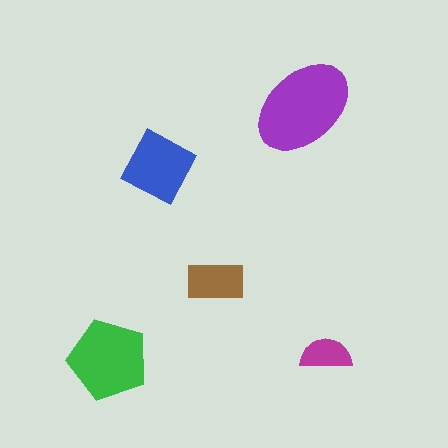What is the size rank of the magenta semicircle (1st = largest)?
5th.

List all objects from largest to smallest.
The purple ellipse, the green pentagon, the blue diamond, the brown rectangle, the magenta semicircle.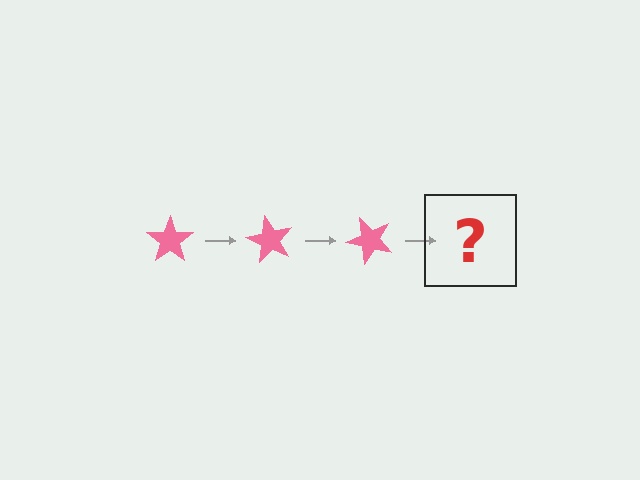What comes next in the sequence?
The next element should be a pink star rotated 180 degrees.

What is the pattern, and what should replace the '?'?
The pattern is that the star rotates 60 degrees each step. The '?' should be a pink star rotated 180 degrees.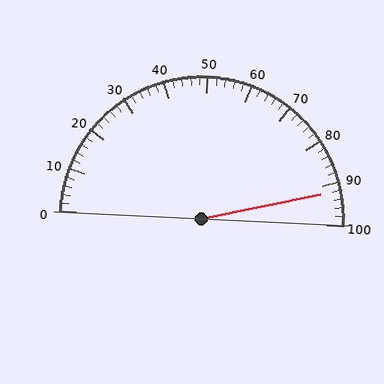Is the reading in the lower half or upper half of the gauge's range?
The reading is in the upper half of the range (0 to 100).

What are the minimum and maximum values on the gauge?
The gauge ranges from 0 to 100.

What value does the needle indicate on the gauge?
The needle indicates approximately 92.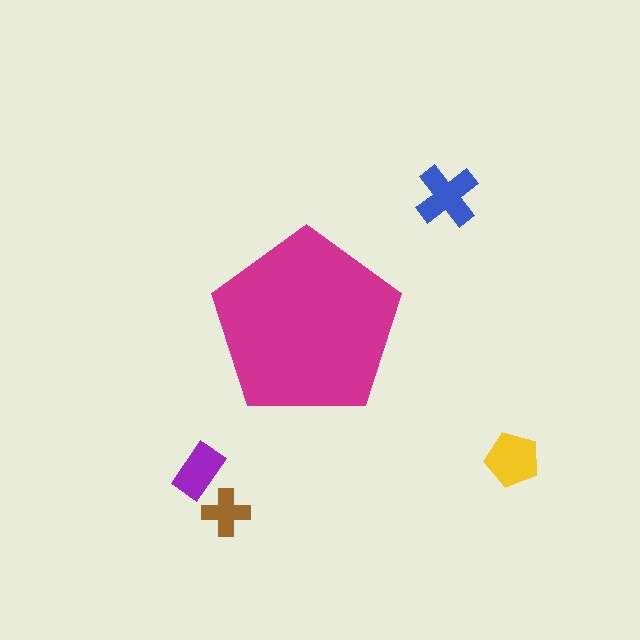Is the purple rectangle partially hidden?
No, the purple rectangle is fully visible.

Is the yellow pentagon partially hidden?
No, the yellow pentagon is fully visible.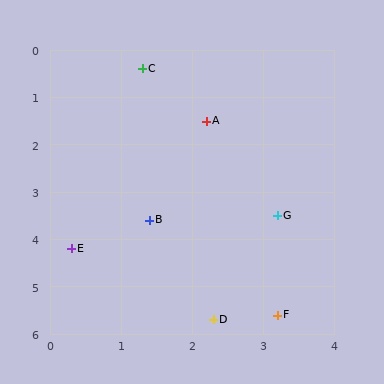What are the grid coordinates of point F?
Point F is at approximately (3.2, 5.6).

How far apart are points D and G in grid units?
Points D and G are about 2.4 grid units apart.